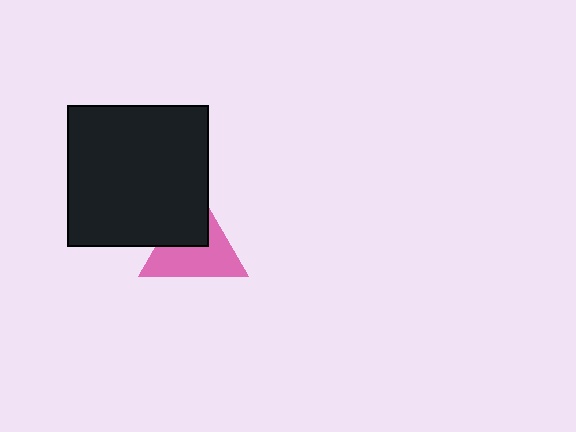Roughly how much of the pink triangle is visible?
About half of it is visible (roughly 61%).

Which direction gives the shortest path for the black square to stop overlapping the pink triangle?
Moving toward the upper-left gives the shortest separation.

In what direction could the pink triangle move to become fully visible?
The pink triangle could move toward the lower-right. That would shift it out from behind the black square entirely.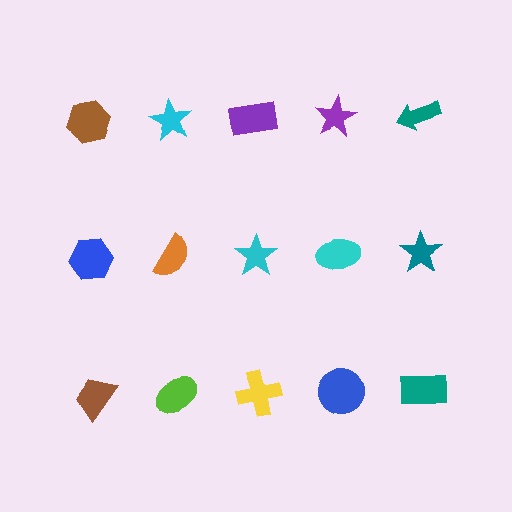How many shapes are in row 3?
5 shapes.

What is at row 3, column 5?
A teal rectangle.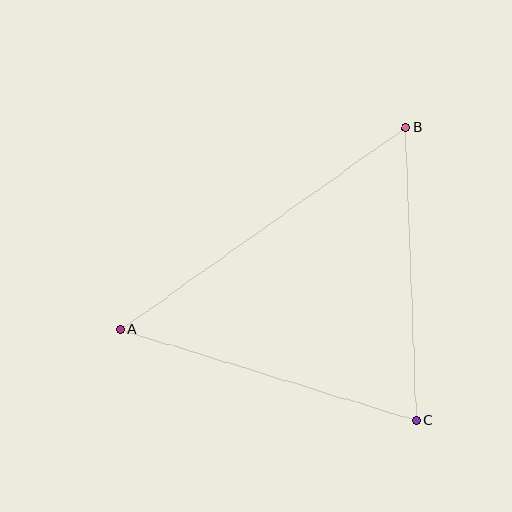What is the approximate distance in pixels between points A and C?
The distance between A and C is approximately 309 pixels.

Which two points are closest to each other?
Points B and C are closest to each other.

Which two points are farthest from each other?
Points A and B are farthest from each other.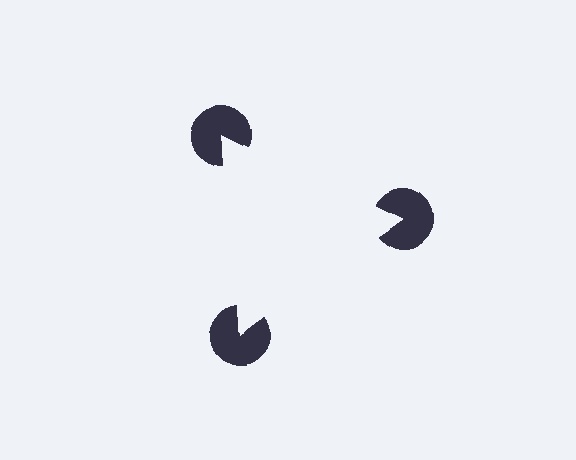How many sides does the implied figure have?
3 sides.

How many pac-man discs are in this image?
There are 3 — one at each vertex of the illusory triangle.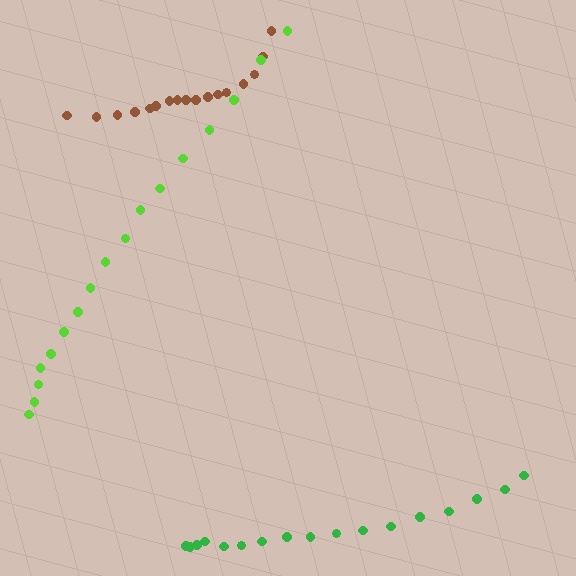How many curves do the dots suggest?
There are 3 distinct paths.